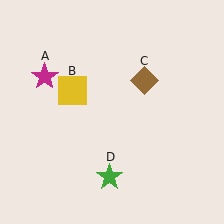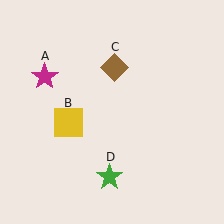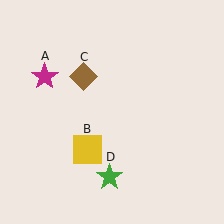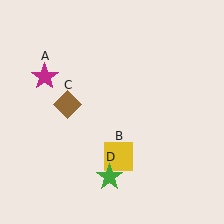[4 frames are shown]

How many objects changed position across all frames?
2 objects changed position: yellow square (object B), brown diamond (object C).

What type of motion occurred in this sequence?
The yellow square (object B), brown diamond (object C) rotated counterclockwise around the center of the scene.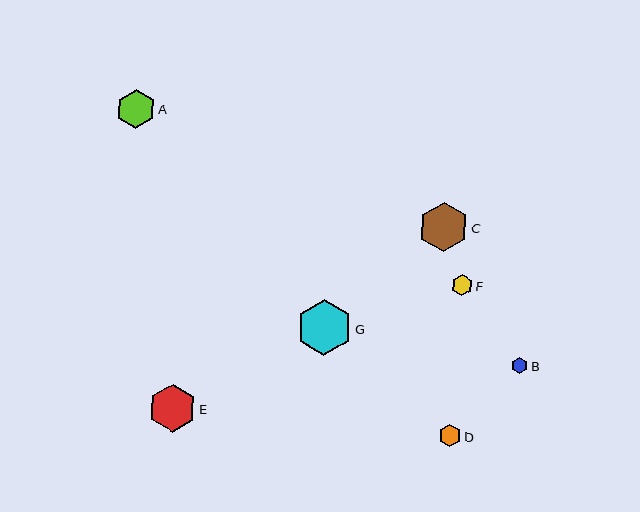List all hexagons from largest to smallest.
From largest to smallest: G, C, E, A, D, F, B.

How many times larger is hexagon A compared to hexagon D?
Hexagon A is approximately 1.7 times the size of hexagon D.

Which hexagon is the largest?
Hexagon G is the largest with a size of approximately 55 pixels.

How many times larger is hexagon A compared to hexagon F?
Hexagon A is approximately 1.9 times the size of hexagon F.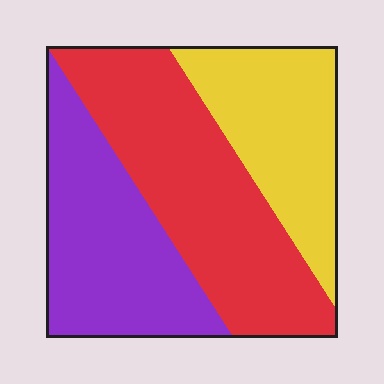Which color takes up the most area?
Red, at roughly 40%.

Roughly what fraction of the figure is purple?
Purple covers 32% of the figure.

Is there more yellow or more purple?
Purple.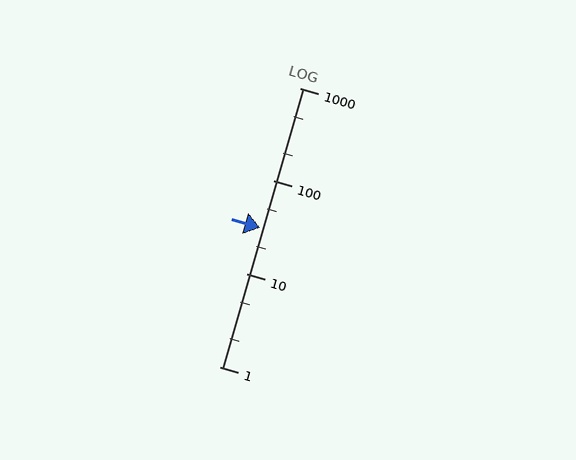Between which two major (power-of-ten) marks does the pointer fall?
The pointer is between 10 and 100.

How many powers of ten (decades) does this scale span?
The scale spans 3 decades, from 1 to 1000.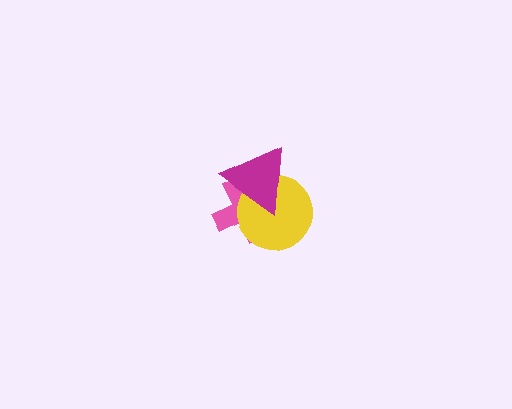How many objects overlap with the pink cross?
2 objects overlap with the pink cross.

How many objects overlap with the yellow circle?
2 objects overlap with the yellow circle.